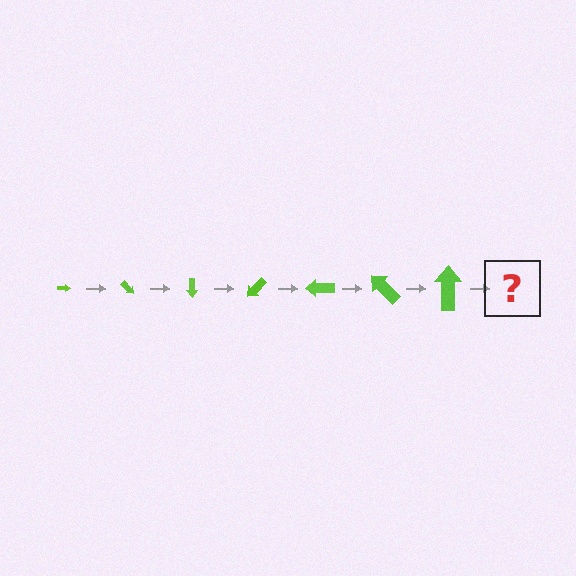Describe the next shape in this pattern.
It should be an arrow, larger than the previous one and rotated 315 degrees from the start.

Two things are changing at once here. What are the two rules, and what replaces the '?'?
The two rules are that the arrow grows larger each step and it rotates 45 degrees each step. The '?' should be an arrow, larger than the previous one and rotated 315 degrees from the start.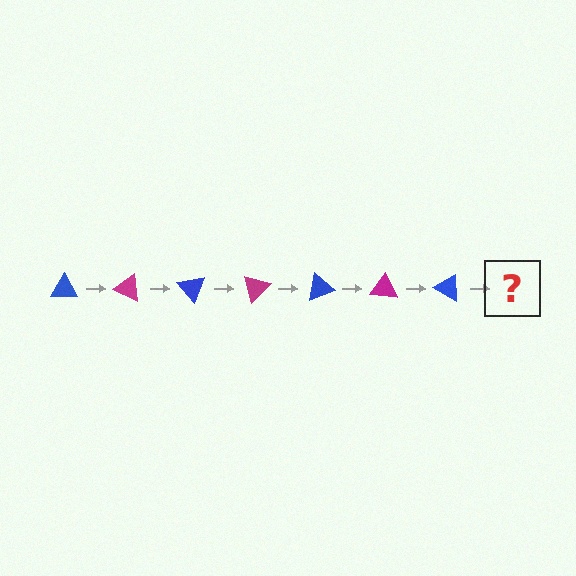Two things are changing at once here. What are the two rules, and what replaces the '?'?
The two rules are that it rotates 25 degrees each step and the color cycles through blue and magenta. The '?' should be a magenta triangle, rotated 175 degrees from the start.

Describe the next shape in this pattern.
It should be a magenta triangle, rotated 175 degrees from the start.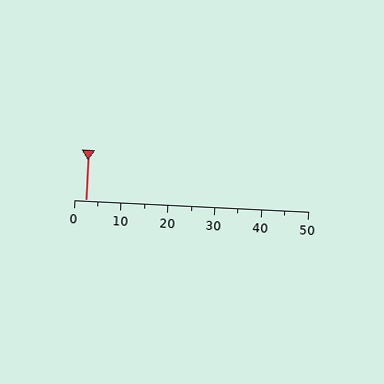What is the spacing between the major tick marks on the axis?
The major ticks are spaced 10 apart.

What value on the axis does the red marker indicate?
The marker indicates approximately 2.5.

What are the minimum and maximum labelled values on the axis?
The axis runs from 0 to 50.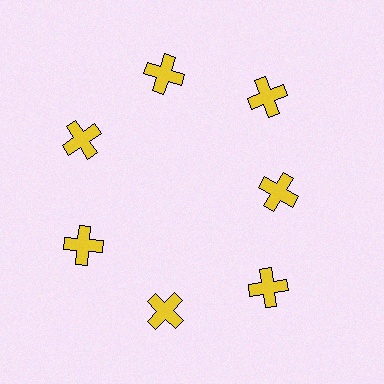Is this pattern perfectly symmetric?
No. The 7 yellow crosses are arranged in a ring, but one element near the 3 o'clock position is pulled inward toward the center, breaking the 7-fold rotational symmetry.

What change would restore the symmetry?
The symmetry would be restored by moving it outward, back onto the ring so that all 7 crosses sit at equal angles and equal distance from the center.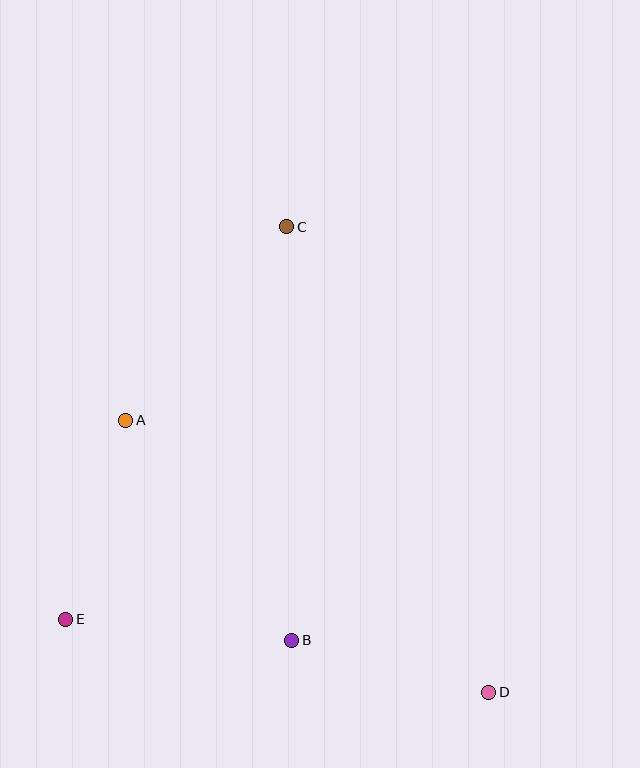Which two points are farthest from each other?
Points C and D are farthest from each other.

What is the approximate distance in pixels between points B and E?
The distance between B and E is approximately 227 pixels.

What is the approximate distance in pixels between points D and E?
The distance between D and E is approximately 429 pixels.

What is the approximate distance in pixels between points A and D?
The distance between A and D is approximately 453 pixels.